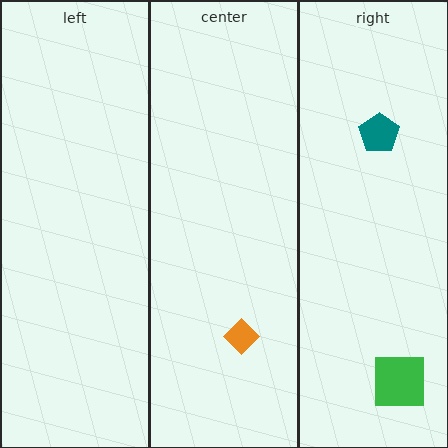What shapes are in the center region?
The orange diamond.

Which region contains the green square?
The right region.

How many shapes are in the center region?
1.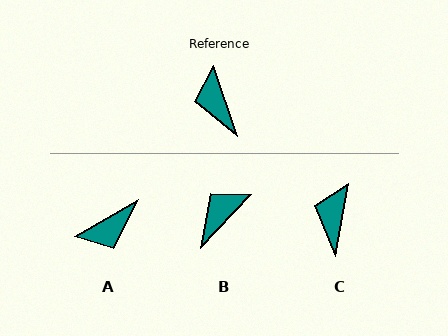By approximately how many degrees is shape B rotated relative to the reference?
Approximately 62 degrees clockwise.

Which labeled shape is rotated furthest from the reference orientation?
A, about 101 degrees away.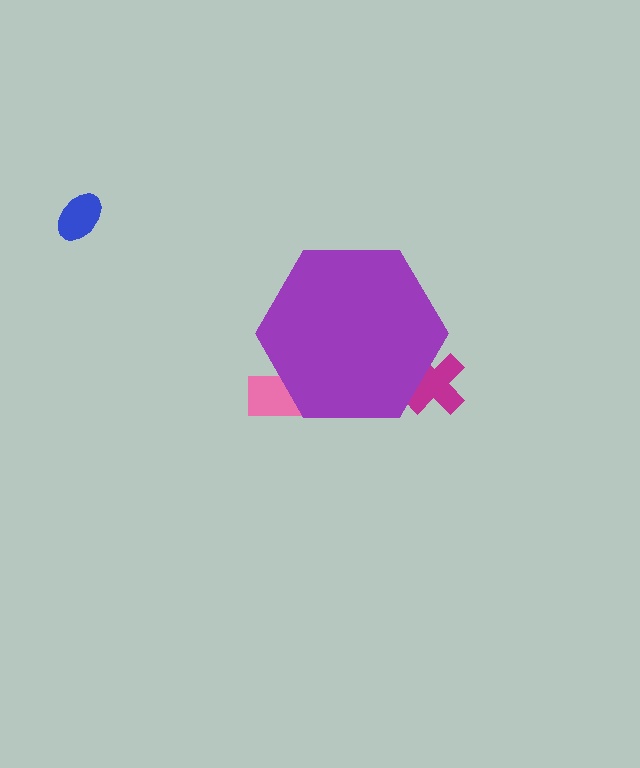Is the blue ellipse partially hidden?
No, the blue ellipse is fully visible.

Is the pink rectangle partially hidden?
Yes, the pink rectangle is partially hidden behind the purple hexagon.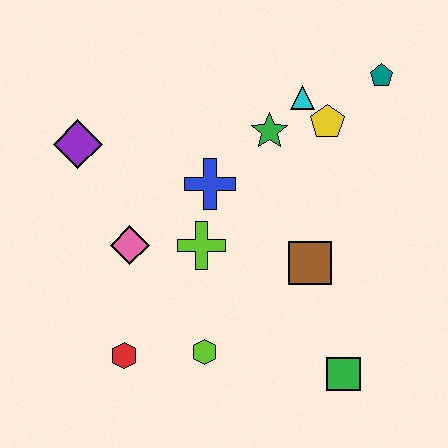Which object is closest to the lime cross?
The blue cross is closest to the lime cross.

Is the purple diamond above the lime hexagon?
Yes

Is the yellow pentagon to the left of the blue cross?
No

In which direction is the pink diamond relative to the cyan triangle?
The pink diamond is to the left of the cyan triangle.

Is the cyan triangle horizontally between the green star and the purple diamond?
No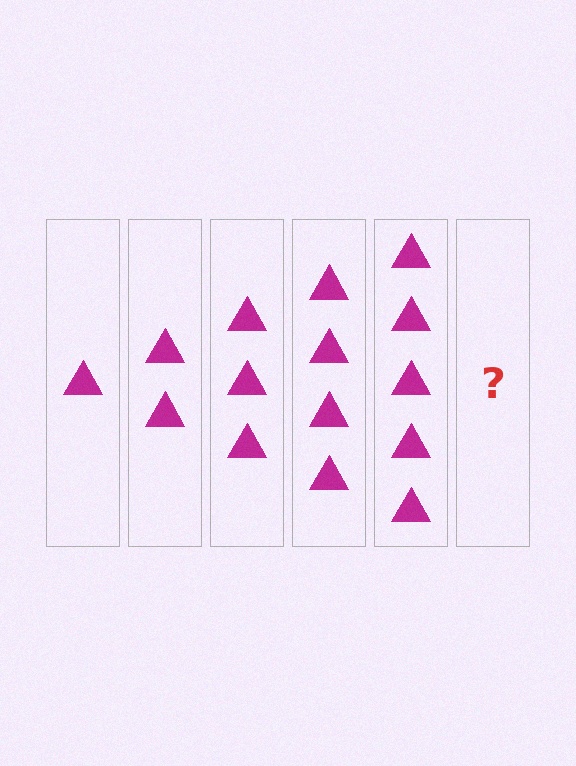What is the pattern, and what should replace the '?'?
The pattern is that each step adds one more triangle. The '?' should be 6 triangles.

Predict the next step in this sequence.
The next step is 6 triangles.